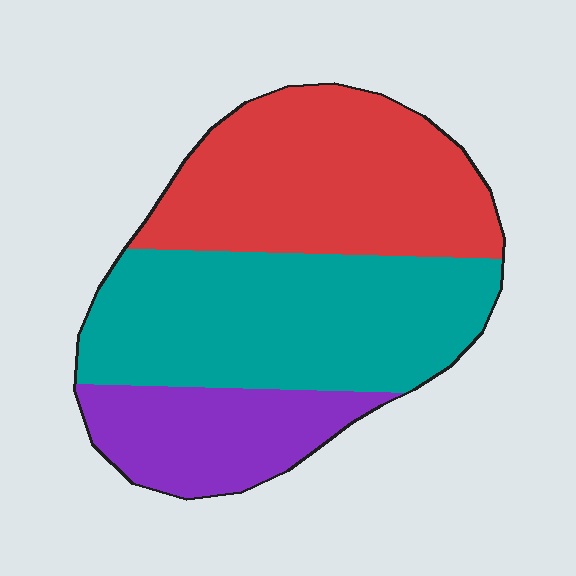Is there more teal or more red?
Teal.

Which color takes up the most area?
Teal, at roughly 45%.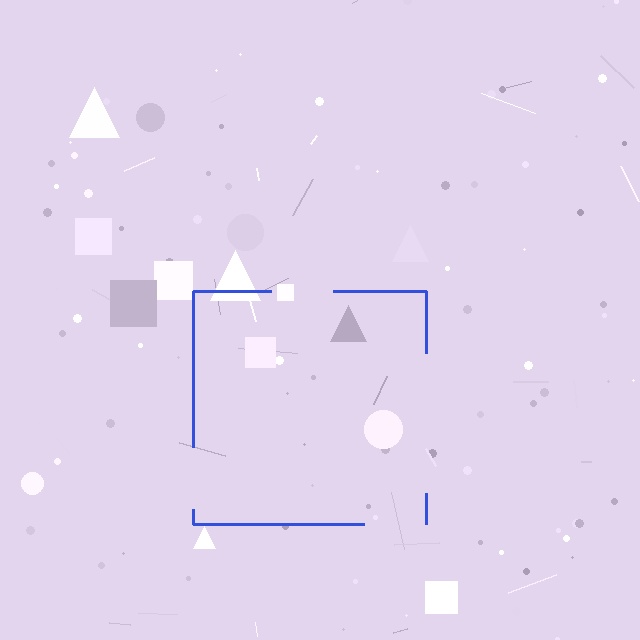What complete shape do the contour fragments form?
The contour fragments form a square.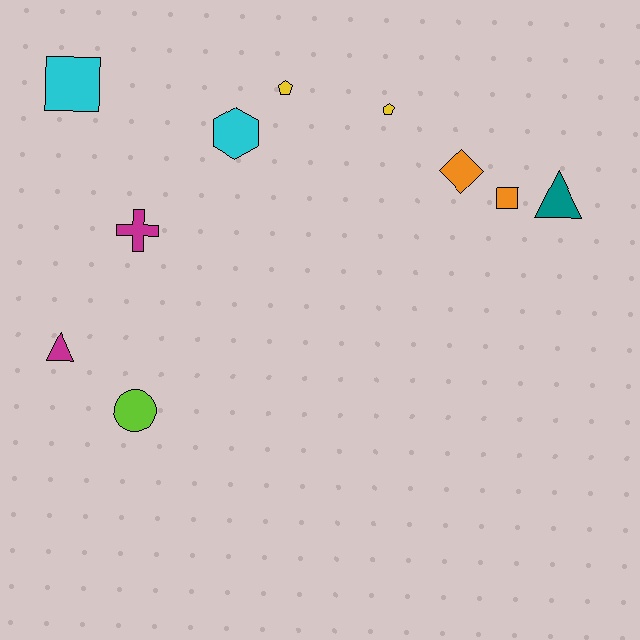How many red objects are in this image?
There are no red objects.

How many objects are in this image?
There are 10 objects.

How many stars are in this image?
There are no stars.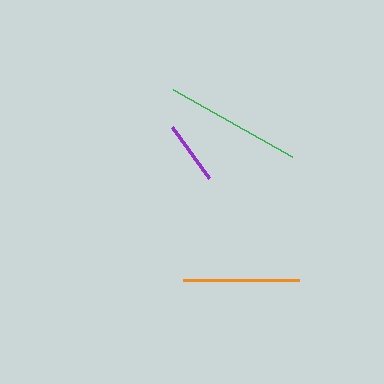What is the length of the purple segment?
The purple segment is approximately 63 pixels long.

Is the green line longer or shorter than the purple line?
The green line is longer than the purple line.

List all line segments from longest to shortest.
From longest to shortest: green, orange, purple.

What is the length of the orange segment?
The orange segment is approximately 116 pixels long.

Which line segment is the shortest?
The purple line is the shortest at approximately 63 pixels.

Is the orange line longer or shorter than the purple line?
The orange line is longer than the purple line.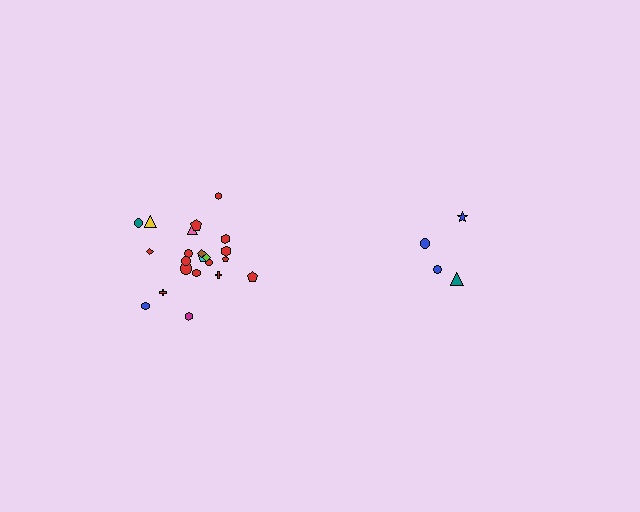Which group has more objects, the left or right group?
The left group.